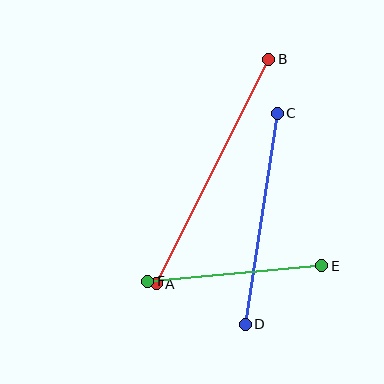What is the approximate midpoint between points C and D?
The midpoint is at approximately (261, 219) pixels.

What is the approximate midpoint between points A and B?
The midpoint is at approximately (213, 171) pixels.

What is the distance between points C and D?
The distance is approximately 214 pixels.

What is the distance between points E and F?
The distance is approximately 174 pixels.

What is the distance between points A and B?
The distance is approximately 251 pixels.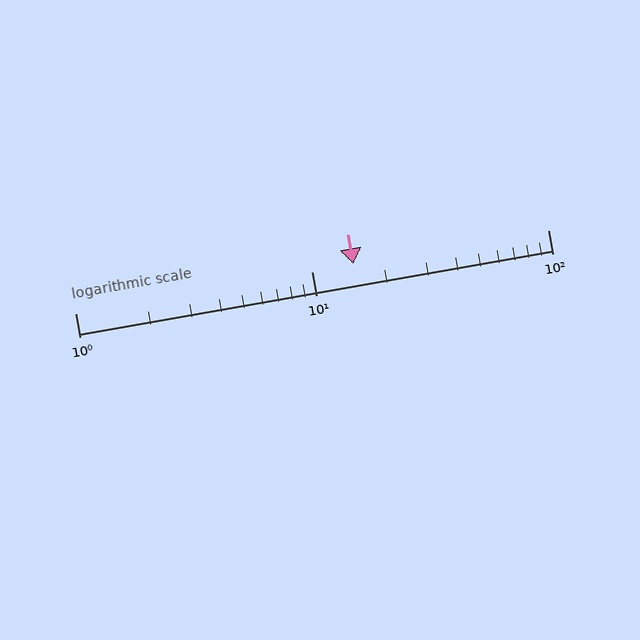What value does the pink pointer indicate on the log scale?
The pointer indicates approximately 15.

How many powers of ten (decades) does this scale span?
The scale spans 2 decades, from 1 to 100.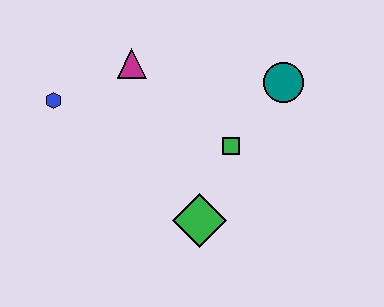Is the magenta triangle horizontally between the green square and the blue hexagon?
Yes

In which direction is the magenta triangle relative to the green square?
The magenta triangle is to the left of the green square.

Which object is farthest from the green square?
The blue hexagon is farthest from the green square.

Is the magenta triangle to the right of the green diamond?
No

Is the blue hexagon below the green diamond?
No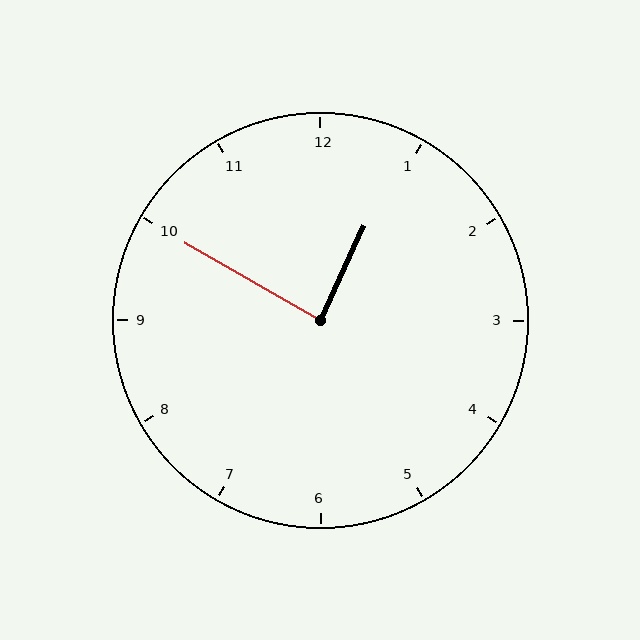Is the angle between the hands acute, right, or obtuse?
It is right.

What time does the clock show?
12:50.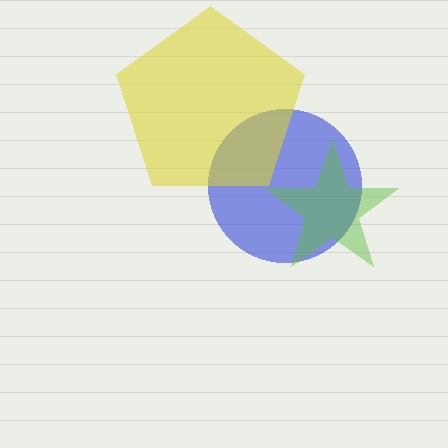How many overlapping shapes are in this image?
There are 3 overlapping shapes in the image.